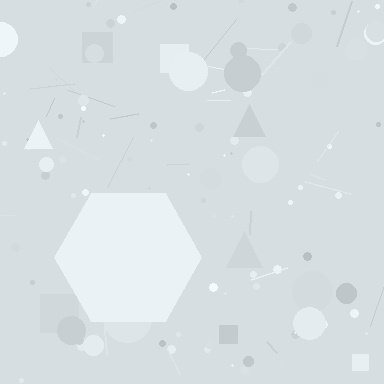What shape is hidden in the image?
A hexagon is hidden in the image.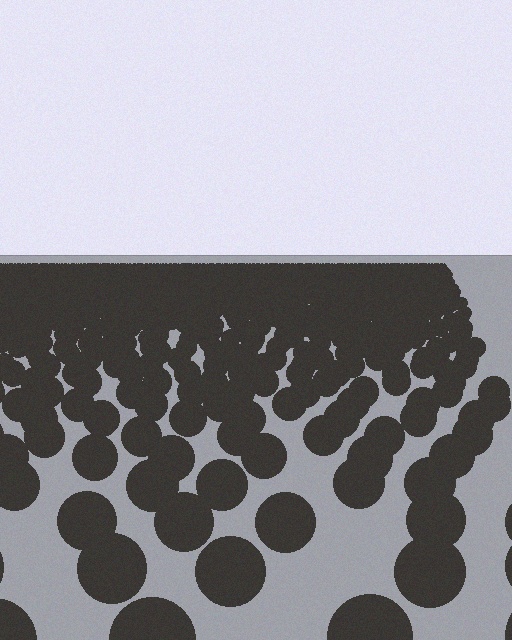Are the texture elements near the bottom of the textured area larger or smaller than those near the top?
Larger. Near the bottom, elements are closer to the viewer and appear at a bigger on-screen size.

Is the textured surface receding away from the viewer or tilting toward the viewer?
The surface is receding away from the viewer. Texture elements get smaller and denser toward the top.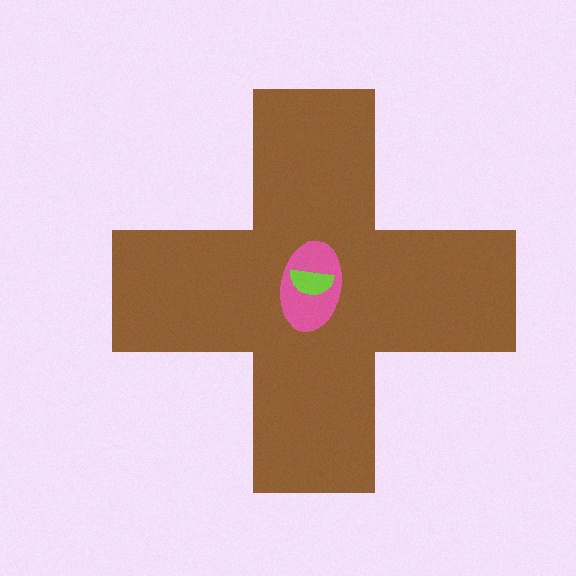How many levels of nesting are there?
3.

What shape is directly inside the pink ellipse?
The lime semicircle.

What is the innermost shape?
The lime semicircle.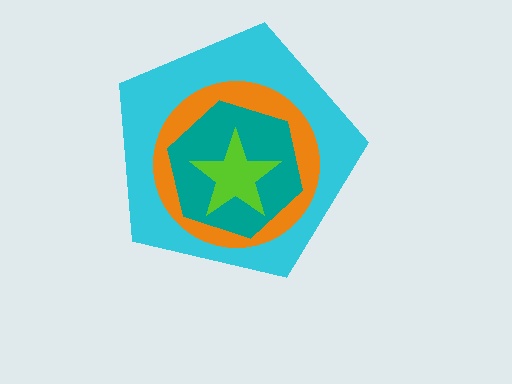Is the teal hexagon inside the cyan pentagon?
Yes.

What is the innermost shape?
The lime star.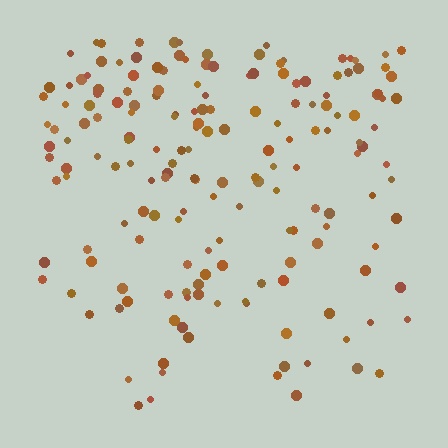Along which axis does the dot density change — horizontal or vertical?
Vertical.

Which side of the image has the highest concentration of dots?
The top.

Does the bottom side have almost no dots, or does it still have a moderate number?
Still a moderate number, just noticeably fewer than the top.